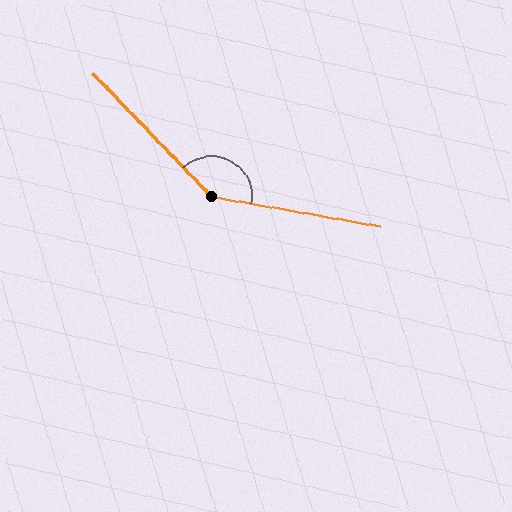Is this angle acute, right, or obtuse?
It is obtuse.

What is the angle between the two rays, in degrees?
Approximately 144 degrees.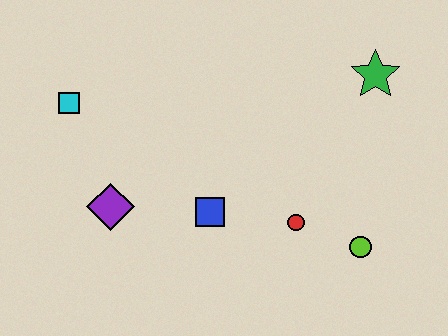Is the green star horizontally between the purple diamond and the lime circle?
No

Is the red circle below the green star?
Yes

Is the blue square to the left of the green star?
Yes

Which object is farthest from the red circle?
The cyan square is farthest from the red circle.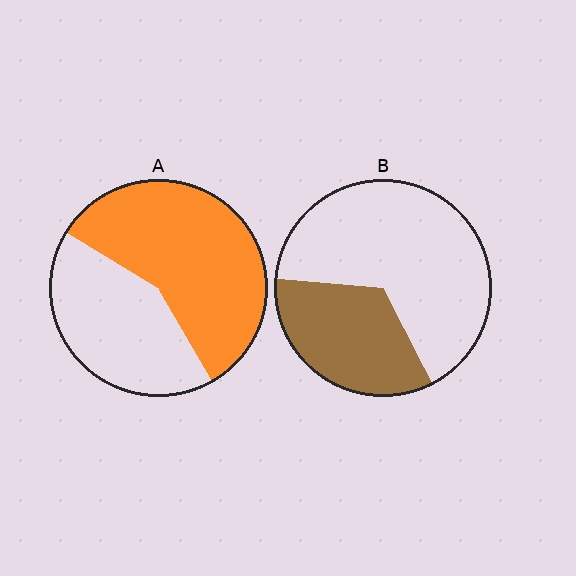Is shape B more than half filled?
No.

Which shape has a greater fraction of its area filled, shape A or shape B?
Shape A.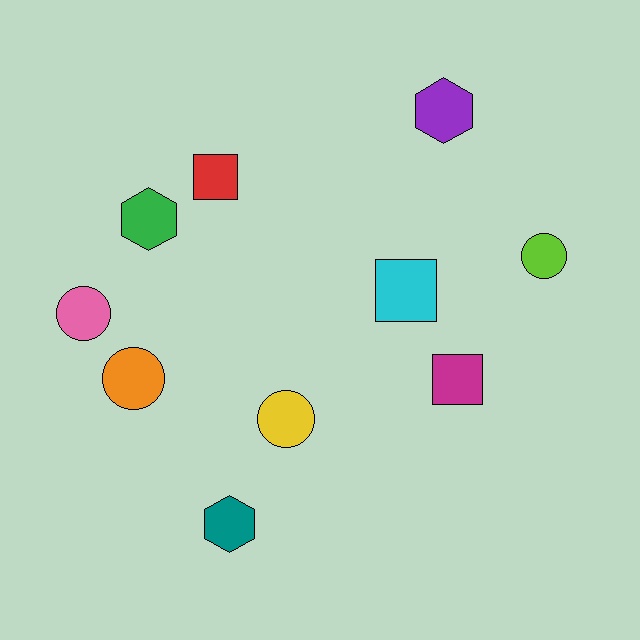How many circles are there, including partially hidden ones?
There are 4 circles.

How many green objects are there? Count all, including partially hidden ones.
There is 1 green object.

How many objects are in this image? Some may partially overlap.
There are 10 objects.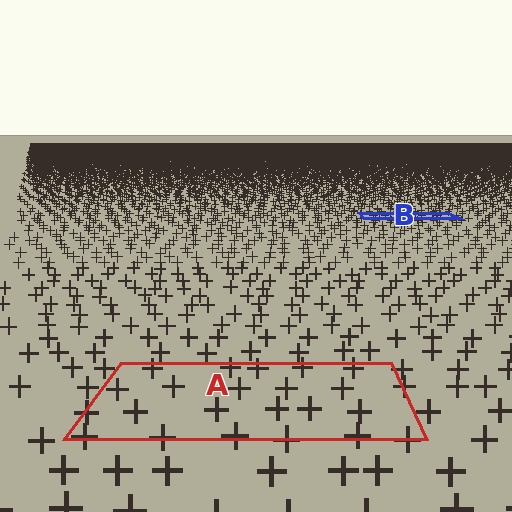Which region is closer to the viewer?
Region A is closer. The texture elements there are larger and more spread out.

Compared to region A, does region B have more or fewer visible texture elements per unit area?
Region B has more texture elements per unit area — they are packed more densely because it is farther away.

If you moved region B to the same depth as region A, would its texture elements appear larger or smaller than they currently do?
They would appear larger. At a closer depth, the same texture elements are projected at a bigger on-screen size.